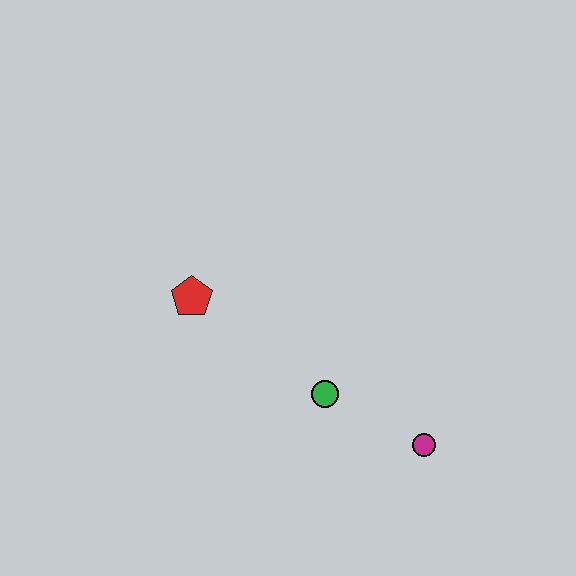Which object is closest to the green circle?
The magenta circle is closest to the green circle.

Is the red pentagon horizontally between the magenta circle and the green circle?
No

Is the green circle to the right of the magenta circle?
No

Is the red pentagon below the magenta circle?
No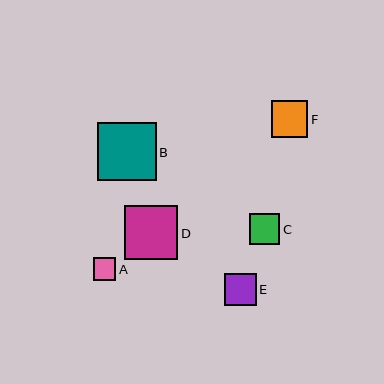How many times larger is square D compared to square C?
Square D is approximately 1.7 times the size of square C.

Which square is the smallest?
Square A is the smallest with a size of approximately 23 pixels.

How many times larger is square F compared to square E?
Square F is approximately 1.1 times the size of square E.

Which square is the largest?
Square B is the largest with a size of approximately 58 pixels.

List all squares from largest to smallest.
From largest to smallest: B, D, F, E, C, A.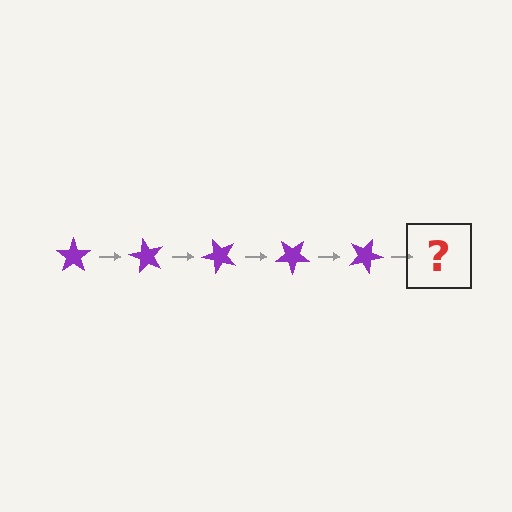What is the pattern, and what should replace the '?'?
The pattern is that the star rotates 60 degrees each step. The '?' should be a purple star rotated 300 degrees.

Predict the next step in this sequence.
The next step is a purple star rotated 300 degrees.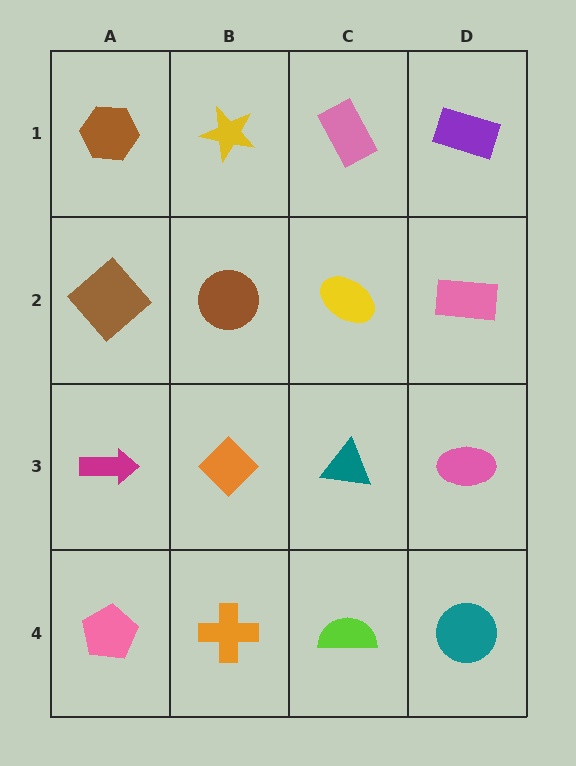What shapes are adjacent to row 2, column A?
A brown hexagon (row 1, column A), a magenta arrow (row 3, column A), a brown circle (row 2, column B).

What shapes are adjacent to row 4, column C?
A teal triangle (row 3, column C), an orange cross (row 4, column B), a teal circle (row 4, column D).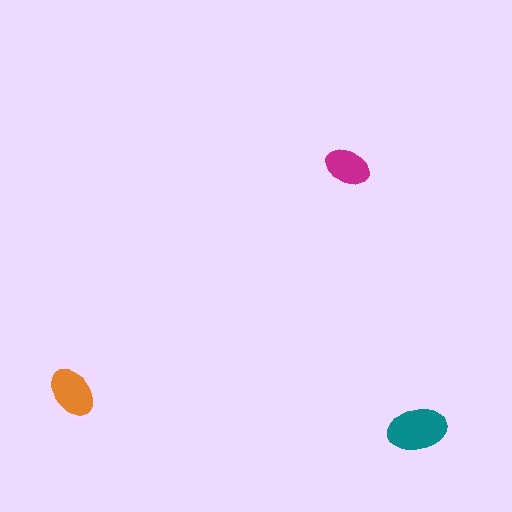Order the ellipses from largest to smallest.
the teal one, the orange one, the magenta one.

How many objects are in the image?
There are 3 objects in the image.